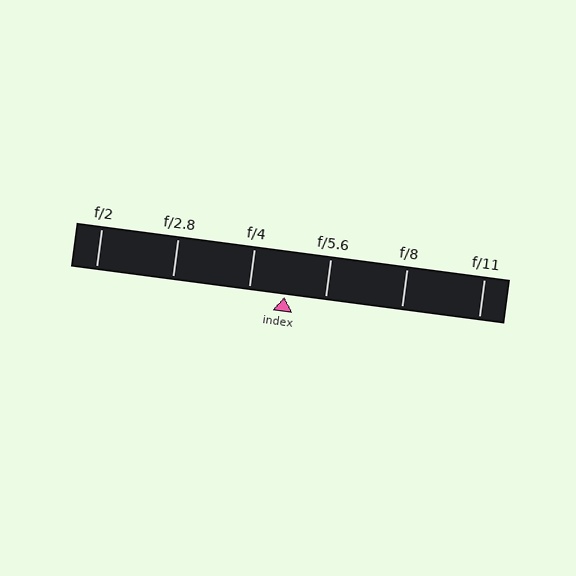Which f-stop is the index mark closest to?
The index mark is closest to f/4.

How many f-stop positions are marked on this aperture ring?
There are 6 f-stop positions marked.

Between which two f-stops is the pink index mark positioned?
The index mark is between f/4 and f/5.6.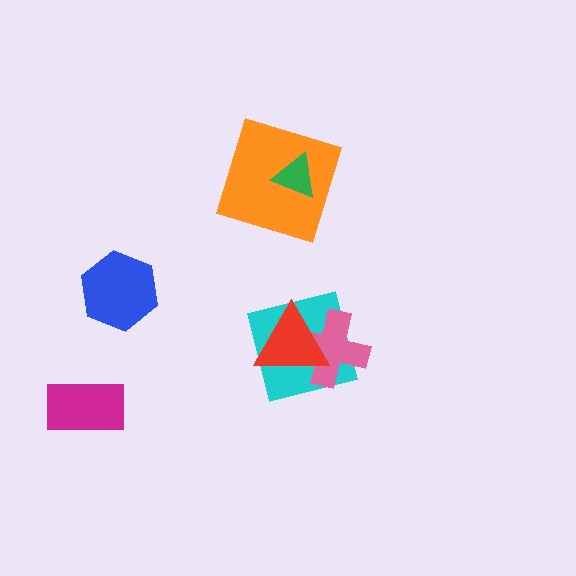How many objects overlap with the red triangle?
2 objects overlap with the red triangle.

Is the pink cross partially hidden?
Yes, it is partially covered by another shape.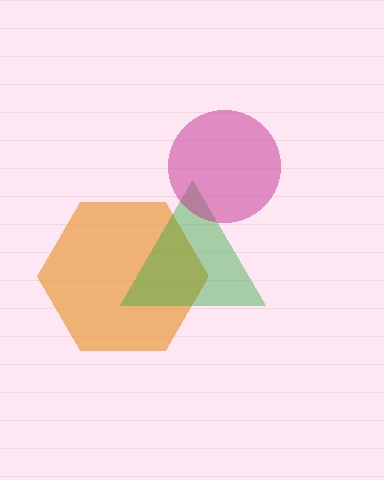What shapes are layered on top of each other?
The layered shapes are: an orange hexagon, a green triangle, a magenta circle.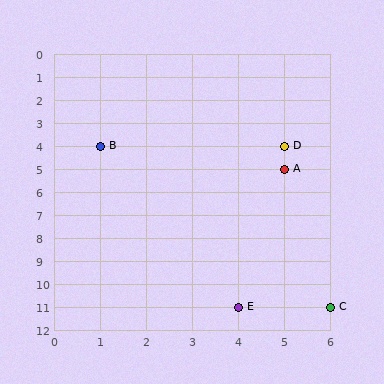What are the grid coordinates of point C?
Point C is at grid coordinates (6, 11).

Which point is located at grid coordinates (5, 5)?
Point A is at (5, 5).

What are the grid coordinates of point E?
Point E is at grid coordinates (4, 11).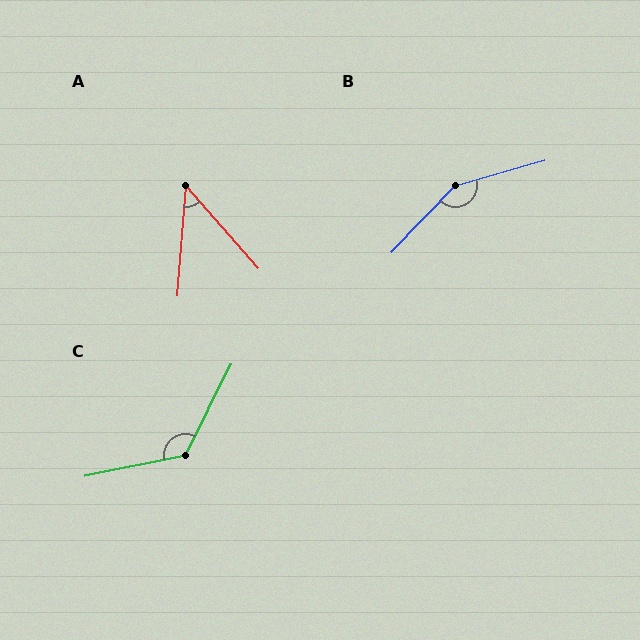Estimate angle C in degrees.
Approximately 128 degrees.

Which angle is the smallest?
A, at approximately 46 degrees.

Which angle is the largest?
B, at approximately 149 degrees.